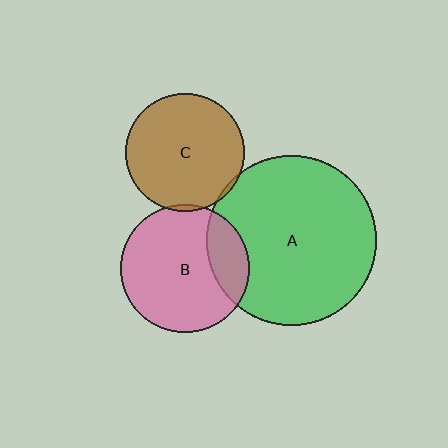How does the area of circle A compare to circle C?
Approximately 2.1 times.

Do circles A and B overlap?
Yes.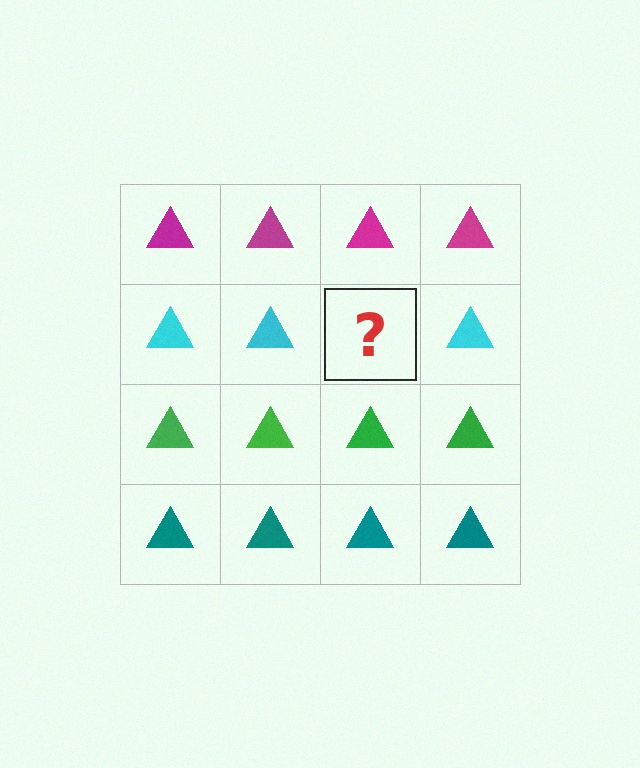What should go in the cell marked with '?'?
The missing cell should contain a cyan triangle.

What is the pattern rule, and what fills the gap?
The rule is that each row has a consistent color. The gap should be filled with a cyan triangle.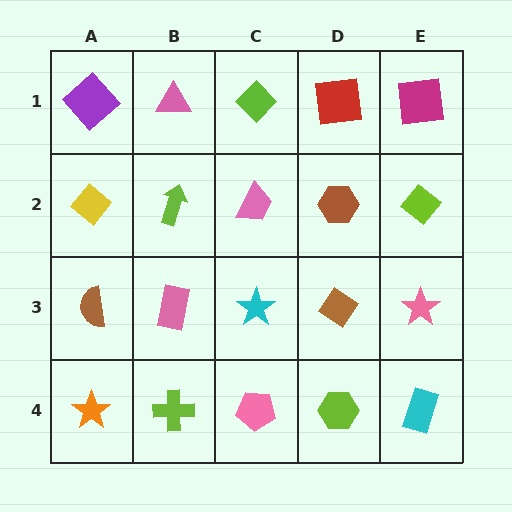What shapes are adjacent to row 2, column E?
A magenta square (row 1, column E), a pink star (row 3, column E), a brown hexagon (row 2, column D).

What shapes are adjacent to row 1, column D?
A brown hexagon (row 2, column D), a lime diamond (row 1, column C), a magenta square (row 1, column E).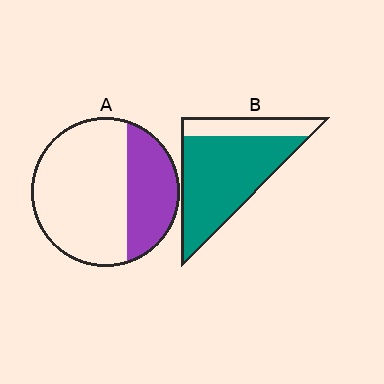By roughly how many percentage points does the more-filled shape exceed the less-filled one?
By roughly 45 percentage points (B over A).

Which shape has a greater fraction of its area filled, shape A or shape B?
Shape B.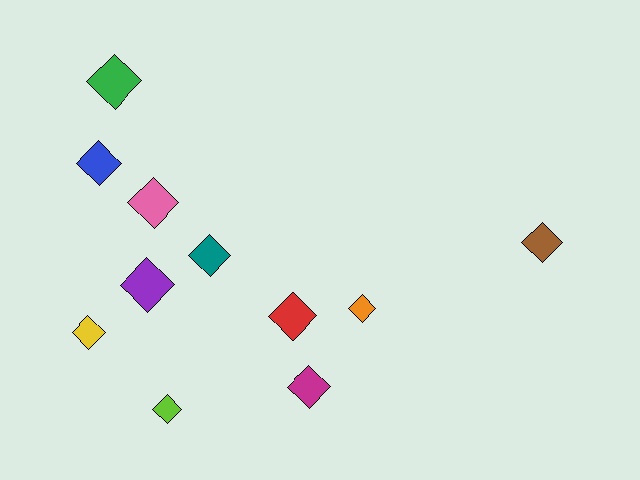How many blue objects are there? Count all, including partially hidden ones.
There is 1 blue object.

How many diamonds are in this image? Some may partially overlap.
There are 11 diamonds.